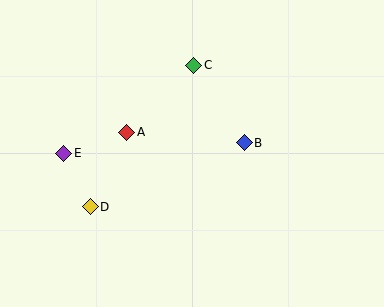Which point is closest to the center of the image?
Point B at (244, 143) is closest to the center.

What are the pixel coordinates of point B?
Point B is at (244, 143).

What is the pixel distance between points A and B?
The distance between A and B is 118 pixels.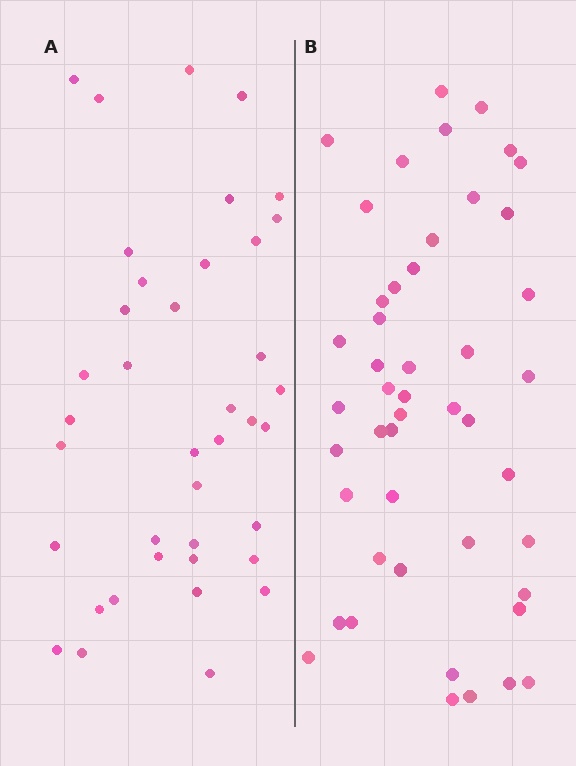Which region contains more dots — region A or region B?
Region B (the right region) has more dots.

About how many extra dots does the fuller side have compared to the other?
Region B has roughly 8 or so more dots than region A.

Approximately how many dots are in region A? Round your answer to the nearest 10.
About 40 dots. (The exact count is 39, which rounds to 40.)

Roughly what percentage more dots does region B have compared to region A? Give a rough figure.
About 20% more.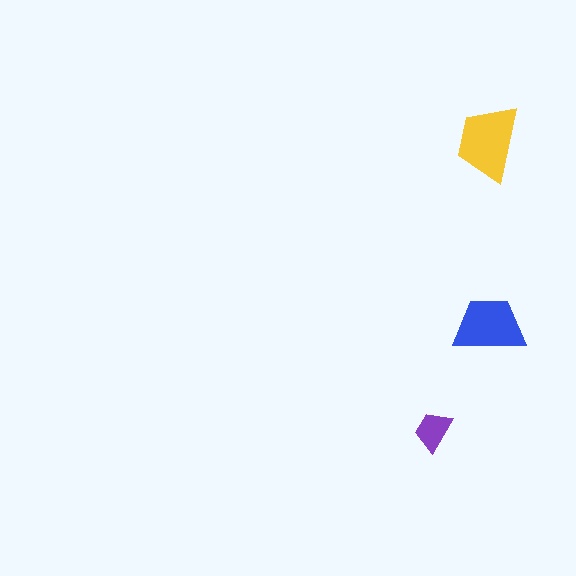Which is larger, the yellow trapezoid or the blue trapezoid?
The yellow one.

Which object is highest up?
The yellow trapezoid is topmost.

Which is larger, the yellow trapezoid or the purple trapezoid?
The yellow one.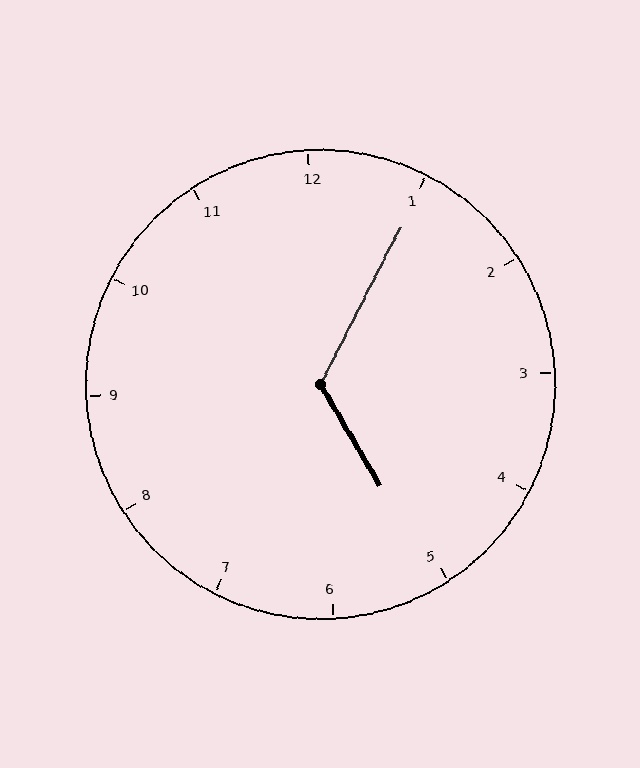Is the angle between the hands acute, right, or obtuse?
It is obtuse.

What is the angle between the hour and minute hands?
Approximately 122 degrees.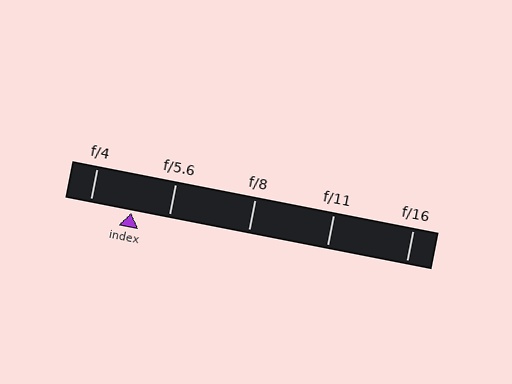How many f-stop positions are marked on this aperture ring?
There are 5 f-stop positions marked.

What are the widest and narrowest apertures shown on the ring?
The widest aperture shown is f/4 and the narrowest is f/16.